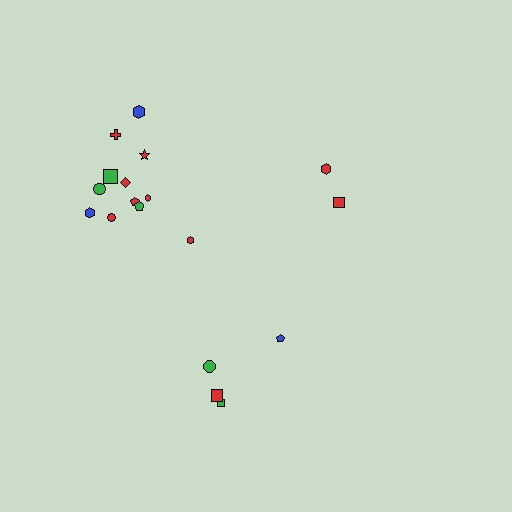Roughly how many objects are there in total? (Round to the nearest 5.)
Roughly 20 objects in total.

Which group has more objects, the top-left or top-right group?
The top-left group.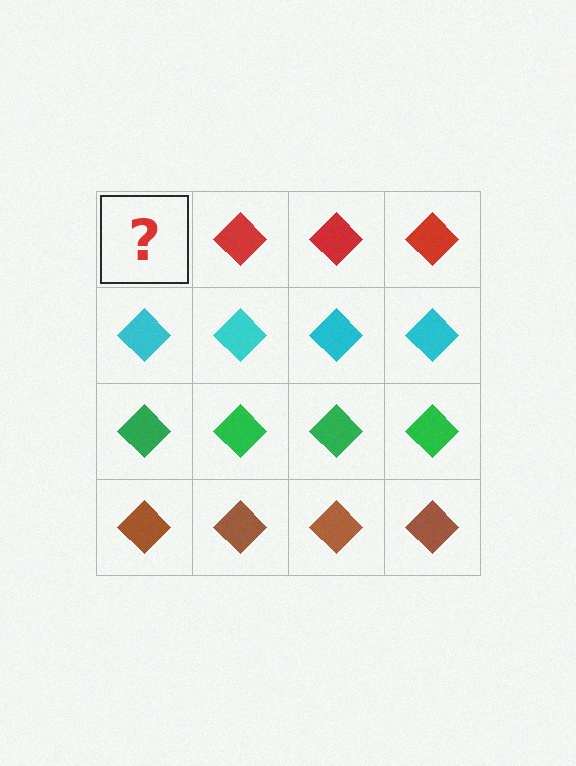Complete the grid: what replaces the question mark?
The question mark should be replaced with a red diamond.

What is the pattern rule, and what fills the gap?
The rule is that each row has a consistent color. The gap should be filled with a red diamond.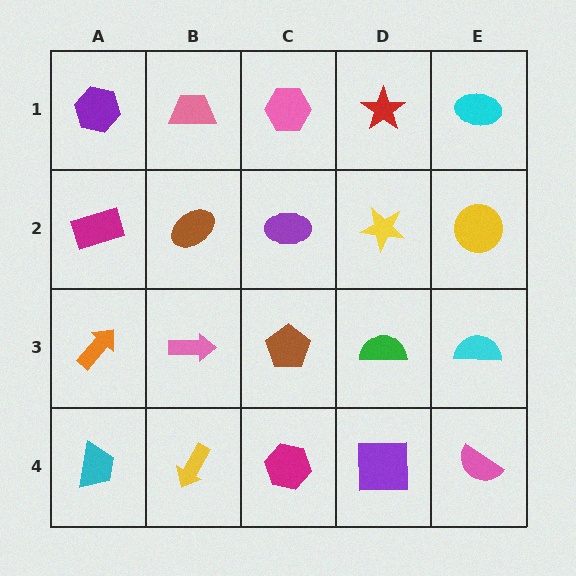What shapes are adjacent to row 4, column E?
A cyan semicircle (row 3, column E), a purple square (row 4, column D).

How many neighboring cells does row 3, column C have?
4.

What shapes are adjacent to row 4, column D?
A green semicircle (row 3, column D), a magenta hexagon (row 4, column C), a pink semicircle (row 4, column E).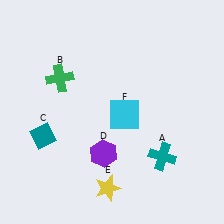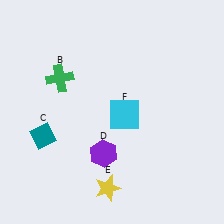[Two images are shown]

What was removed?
The teal cross (A) was removed in Image 2.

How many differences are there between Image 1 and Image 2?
There is 1 difference between the two images.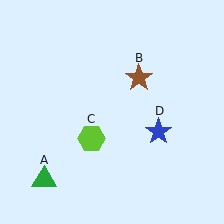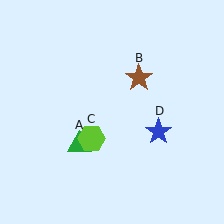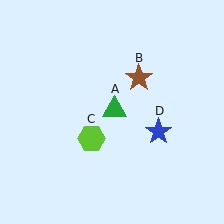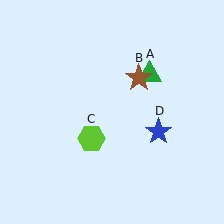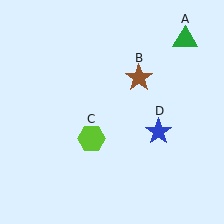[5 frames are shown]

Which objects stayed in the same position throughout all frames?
Brown star (object B) and lime hexagon (object C) and blue star (object D) remained stationary.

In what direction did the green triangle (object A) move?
The green triangle (object A) moved up and to the right.